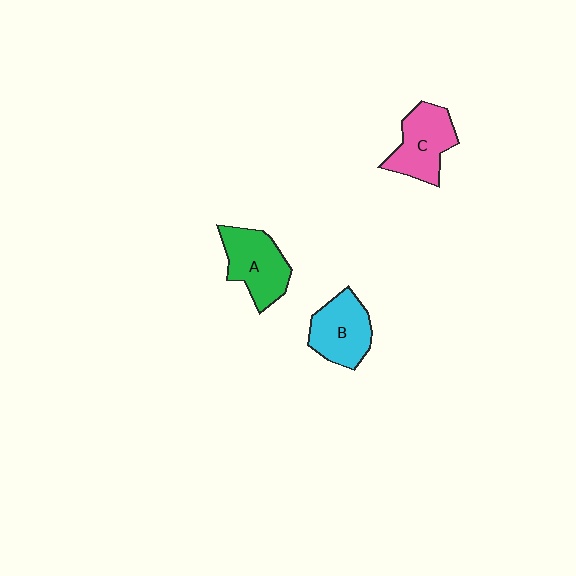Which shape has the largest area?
Shape A (green).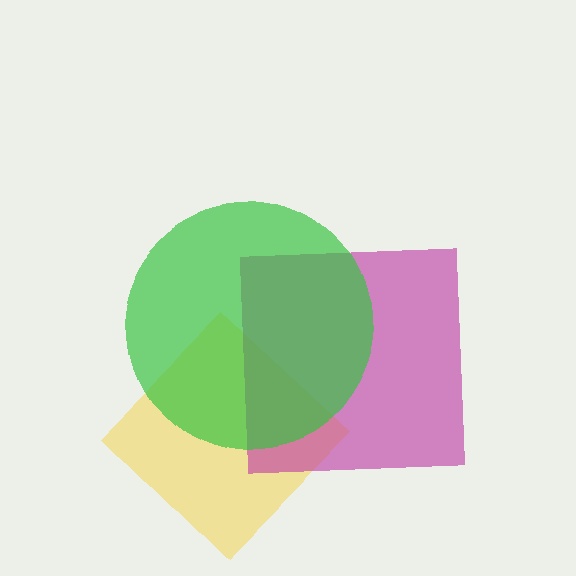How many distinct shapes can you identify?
There are 3 distinct shapes: a yellow diamond, a magenta square, a green circle.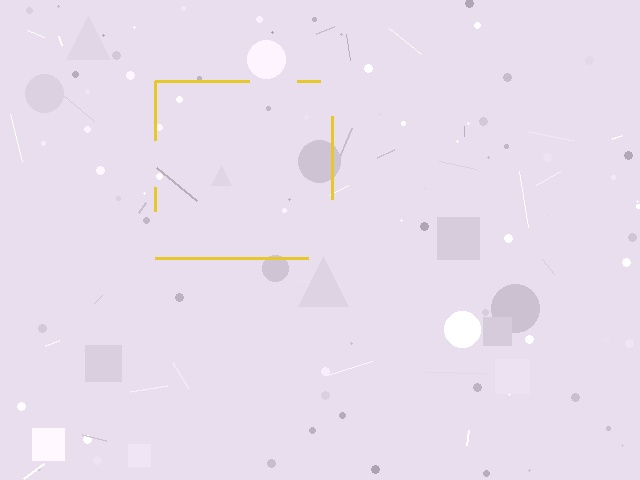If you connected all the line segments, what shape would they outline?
They would outline a square.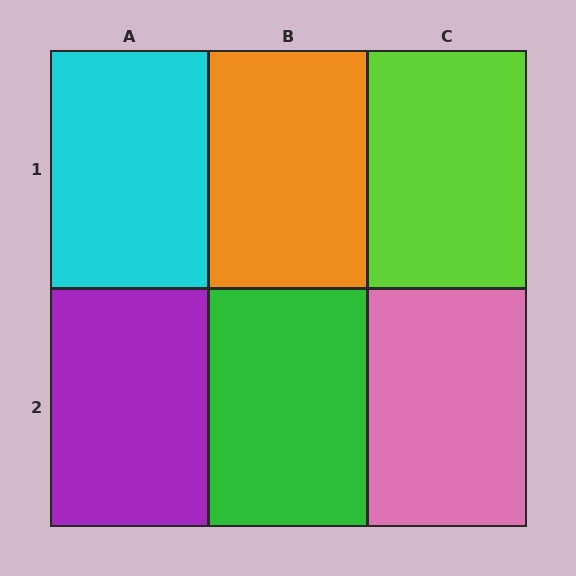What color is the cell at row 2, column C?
Pink.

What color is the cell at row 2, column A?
Purple.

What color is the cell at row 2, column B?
Green.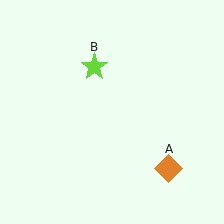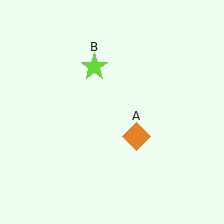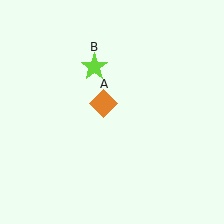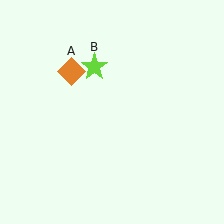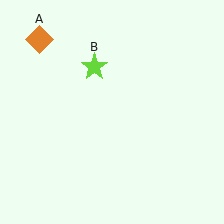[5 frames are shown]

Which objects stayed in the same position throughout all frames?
Lime star (object B) remained stationary.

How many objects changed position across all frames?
1 object changed position: orange diamond (object A).